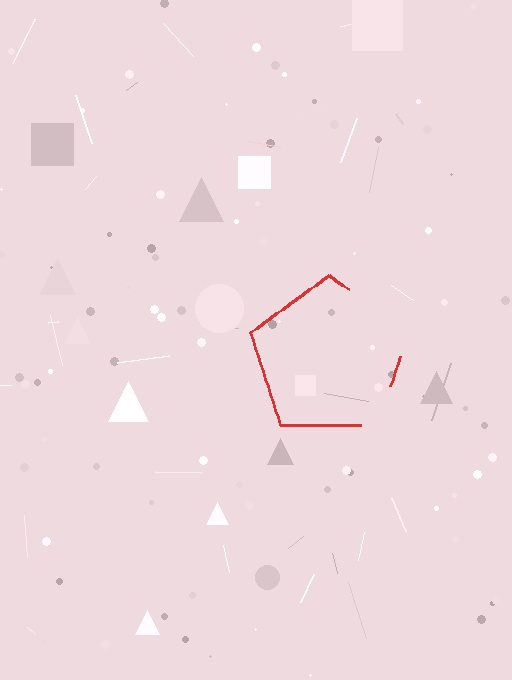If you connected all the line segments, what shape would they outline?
They would outline a pentagon.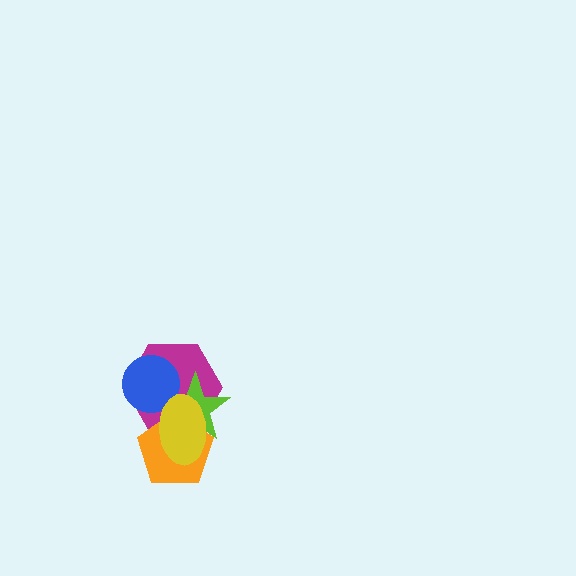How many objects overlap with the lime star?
4 objects overlap with the lime star.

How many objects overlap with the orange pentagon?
3 objects overlap with the orange pentagon.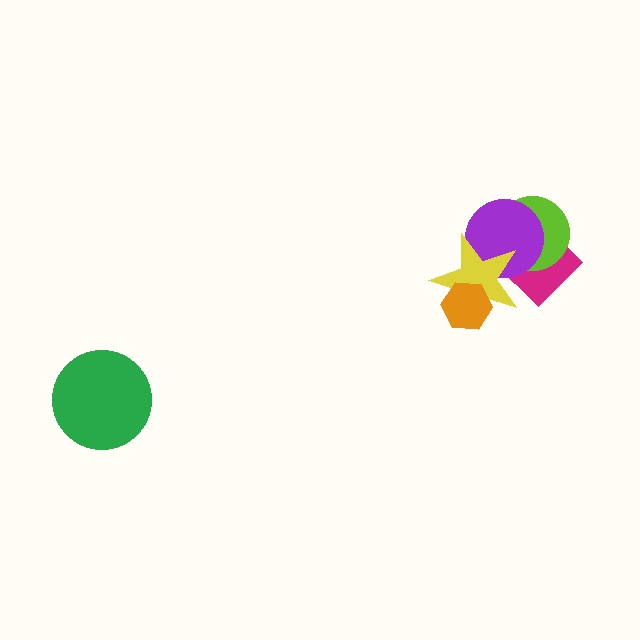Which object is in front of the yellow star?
The orange hexagon is in front of the yellow star.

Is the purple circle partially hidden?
Yes, it is partially covered by another shape.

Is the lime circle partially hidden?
Yes, it is partially covered by another shape.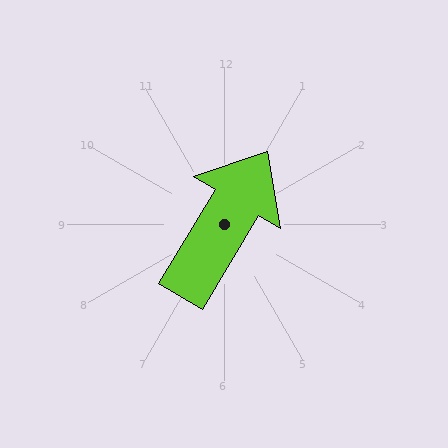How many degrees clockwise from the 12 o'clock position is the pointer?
Approximately 31 degrees.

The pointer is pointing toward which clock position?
Roughly 1 o'clock.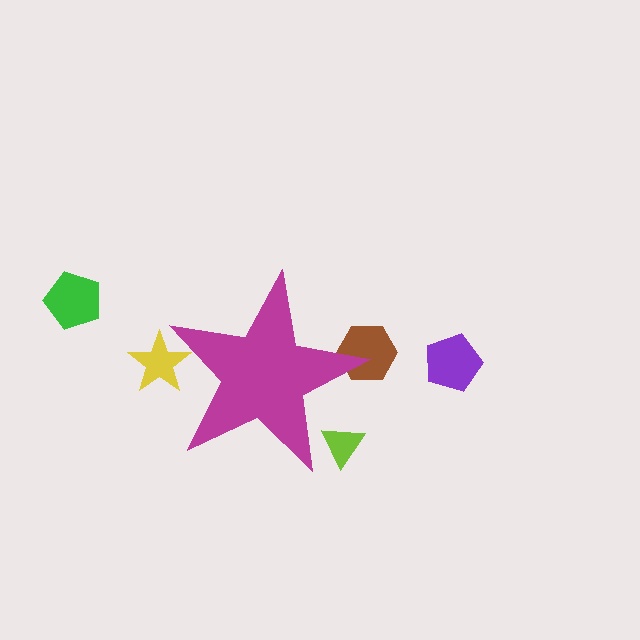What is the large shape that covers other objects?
A magenta star.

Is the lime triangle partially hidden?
Yes, the lime triangle is partially hidden behind the magenta star.